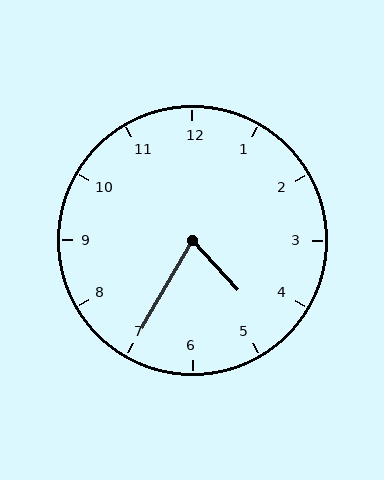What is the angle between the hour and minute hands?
Approximately 72 degrees.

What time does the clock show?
4:35.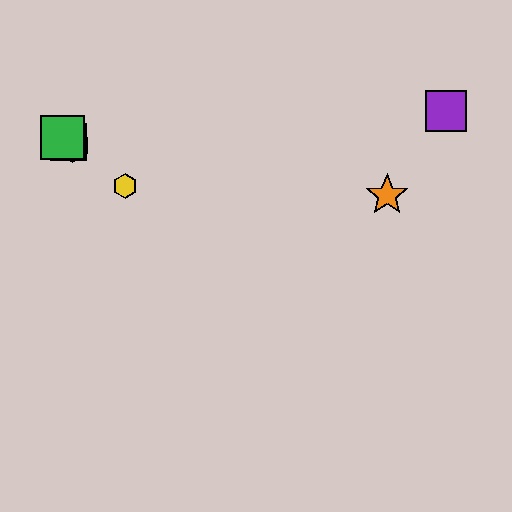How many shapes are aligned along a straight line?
4 shapes (the red hexagon, the blue square, the green square, the yellow hexagon) are aligned along a straight line.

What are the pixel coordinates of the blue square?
The blue square is at (68, 142).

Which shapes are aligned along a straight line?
The red hexagon, the blue square, the green square, the yellow hexagon are aligned along a straight line.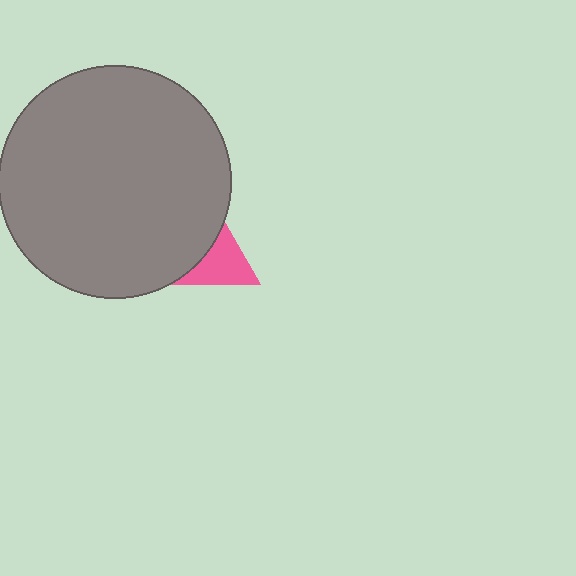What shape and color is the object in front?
The object in front is a gray circle.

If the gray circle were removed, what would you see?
You would see the complete pink triangle.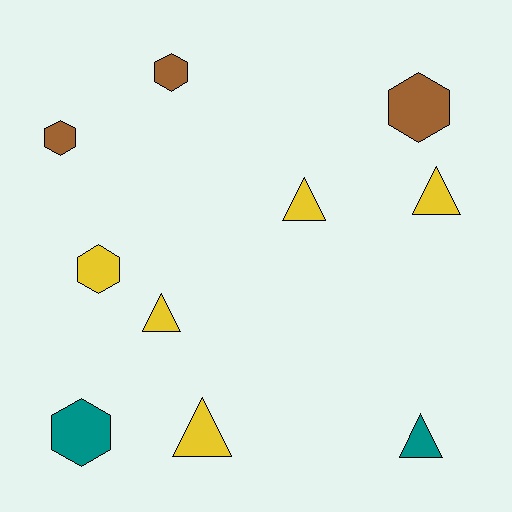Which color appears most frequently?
Yellow, with 5 objects.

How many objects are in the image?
There are 10 objects.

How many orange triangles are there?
There are no orange triangles.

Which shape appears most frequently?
Triangle, with 5 objects.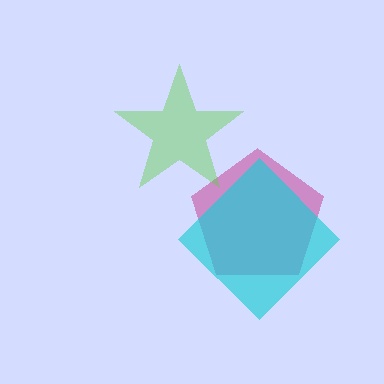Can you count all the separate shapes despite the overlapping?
Yes, there are 3 separate shapes.